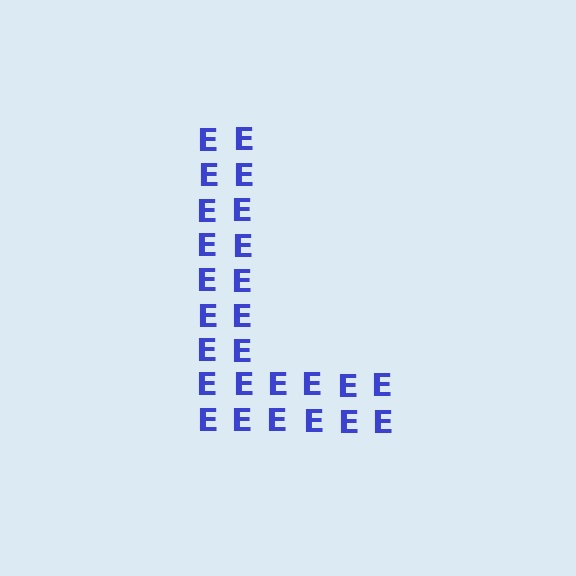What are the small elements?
The small elements are letter E's.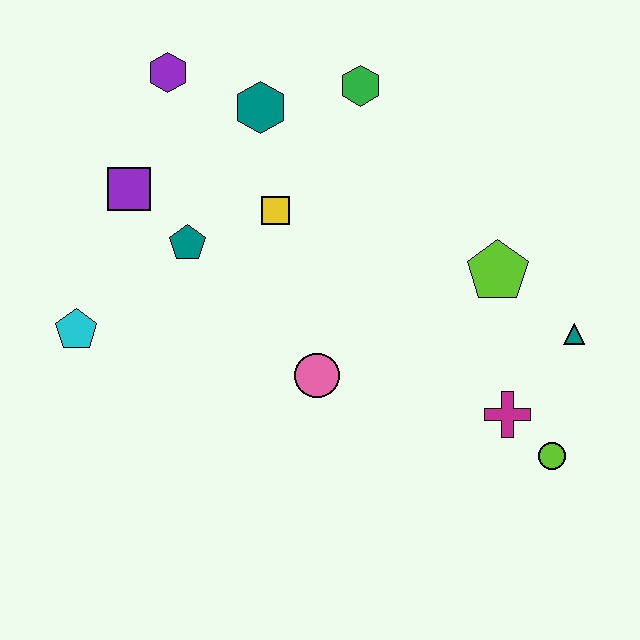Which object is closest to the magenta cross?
The lime circle is closest to the magenta cross.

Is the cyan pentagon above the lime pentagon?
No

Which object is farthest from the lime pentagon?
The cyan pentagon is farthest from the lime pentagon.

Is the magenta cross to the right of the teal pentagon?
Yes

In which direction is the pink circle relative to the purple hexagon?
The pink circle is below the purple hexagon.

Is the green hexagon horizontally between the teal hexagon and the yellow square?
No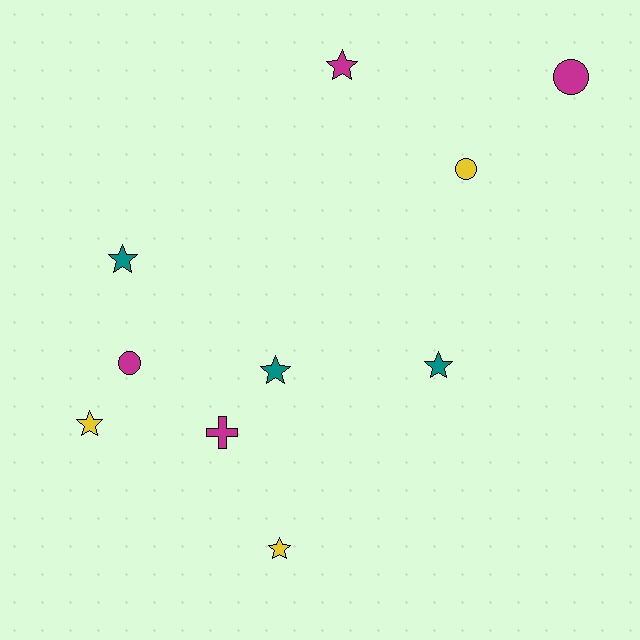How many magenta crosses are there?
There is 1 magenta cross.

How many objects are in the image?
There are 10 objects.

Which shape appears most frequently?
Star, with 6 objects.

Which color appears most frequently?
Magenta, with 4 objects.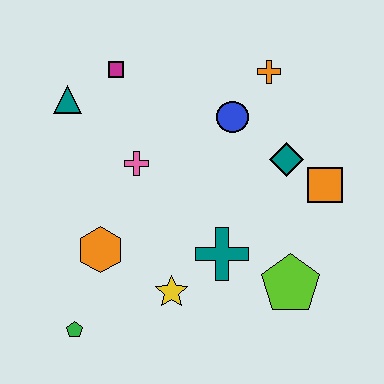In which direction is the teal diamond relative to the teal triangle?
The teal diamond is to the right of the teal triangle.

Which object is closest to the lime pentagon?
The teal cross is closest to the lime pentagon.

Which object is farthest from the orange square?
The green pentagon is farthest from the orange square.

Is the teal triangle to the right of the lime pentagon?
No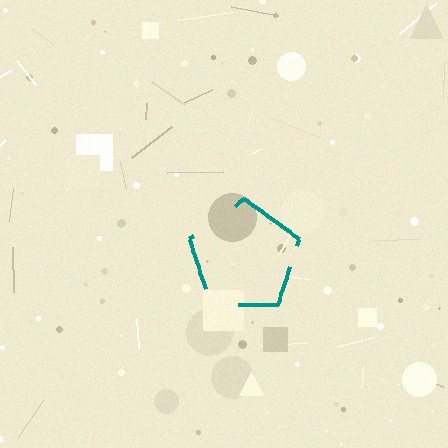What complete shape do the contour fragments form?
The contour fragments form a pentagon.